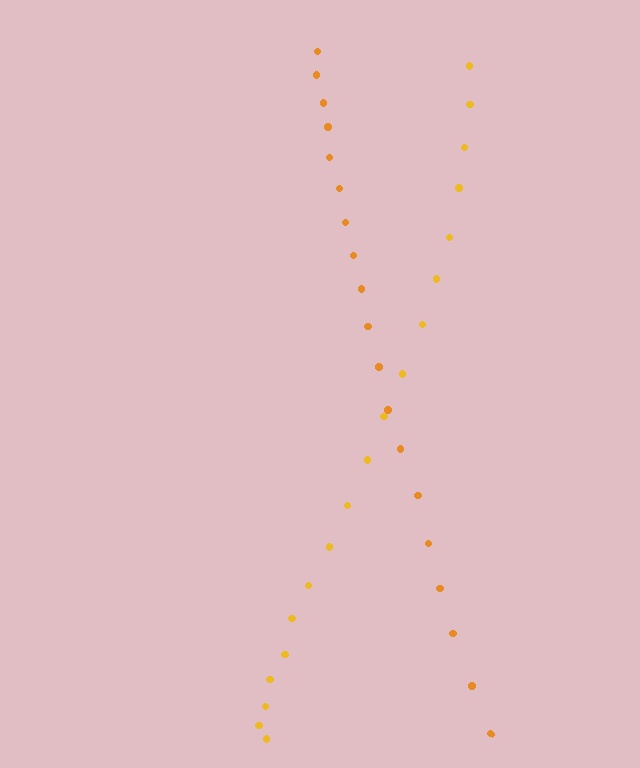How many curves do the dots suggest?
There are 2 distinct paths.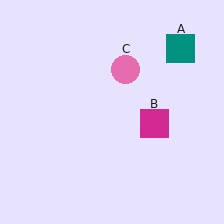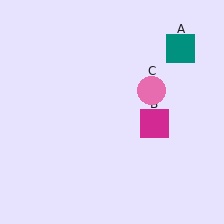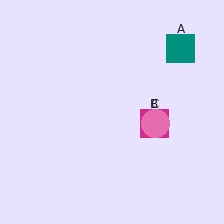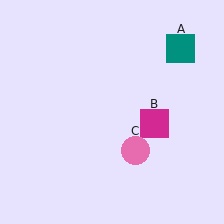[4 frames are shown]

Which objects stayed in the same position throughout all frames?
Teal square (object A) and magenta square (object B) remained stationary.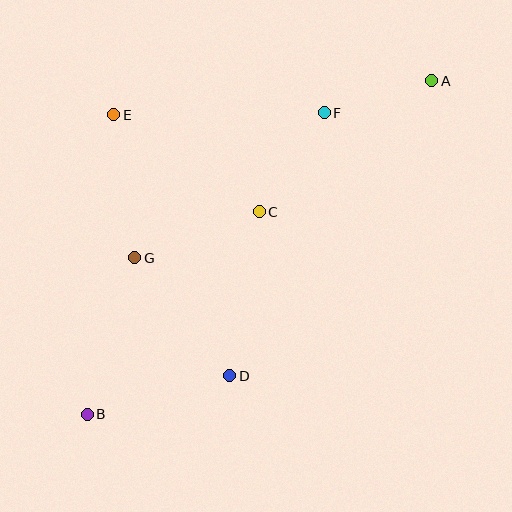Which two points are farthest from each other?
Points A and B are farthest from each other.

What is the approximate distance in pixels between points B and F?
The distance between B and F is approximately 384 pixels.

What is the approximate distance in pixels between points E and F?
The distance between E and F is approximately 211 pixels.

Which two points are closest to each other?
Points A and F are closest to each other.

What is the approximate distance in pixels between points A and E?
The distance between A and E is approximately 320 pixels.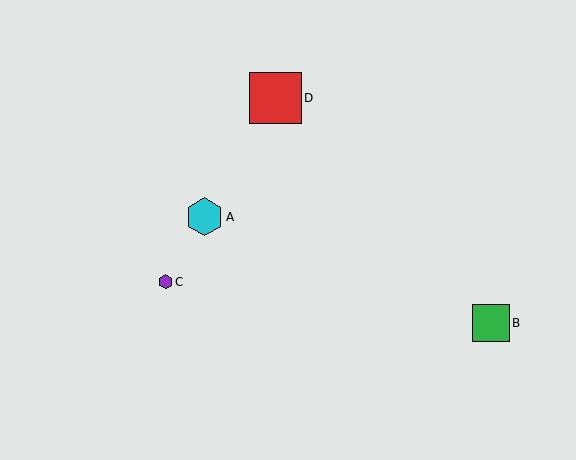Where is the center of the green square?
The center of the green square is at (491, 323).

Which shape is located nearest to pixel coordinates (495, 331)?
The green square (labeled B) at (491, 323) is nearest to that location.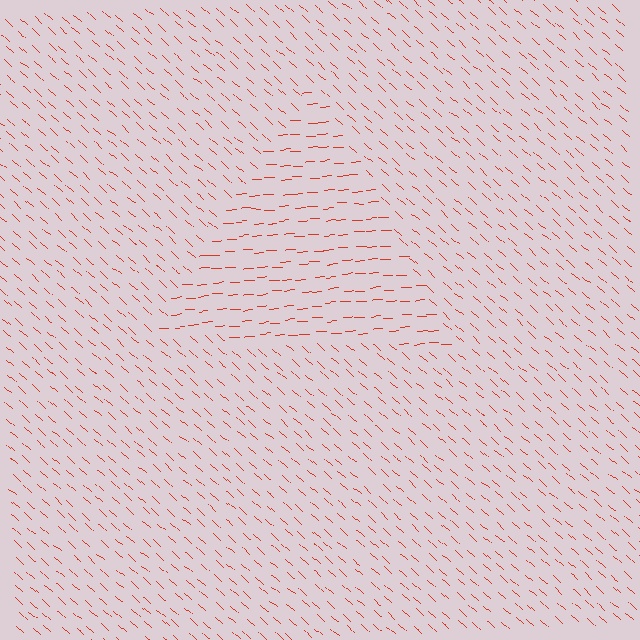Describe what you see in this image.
The image is filled with small red line segments. A triangle region in the image has lines oriented differently from the surrounding lines, creating a visible texture boundary.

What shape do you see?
I see a triangle.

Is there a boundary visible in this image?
Yes, there is a texture boundary formed by a change in line orientation.